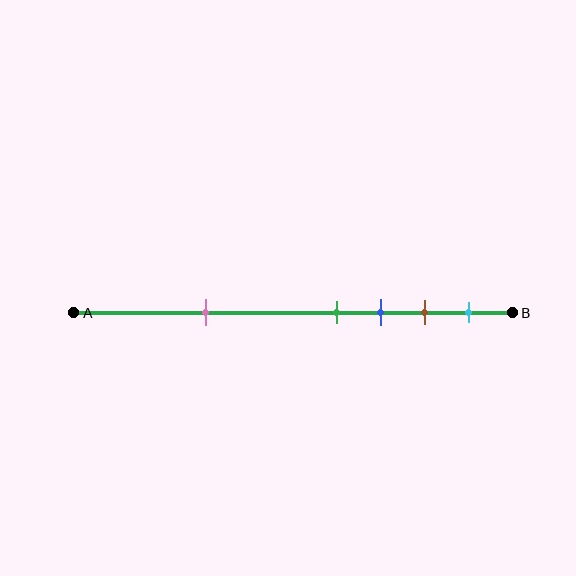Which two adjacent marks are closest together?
The green and blue marks are the closest adjacent pair.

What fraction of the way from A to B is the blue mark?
The blue mark is approximately 70% (0.7) of the way from A to B.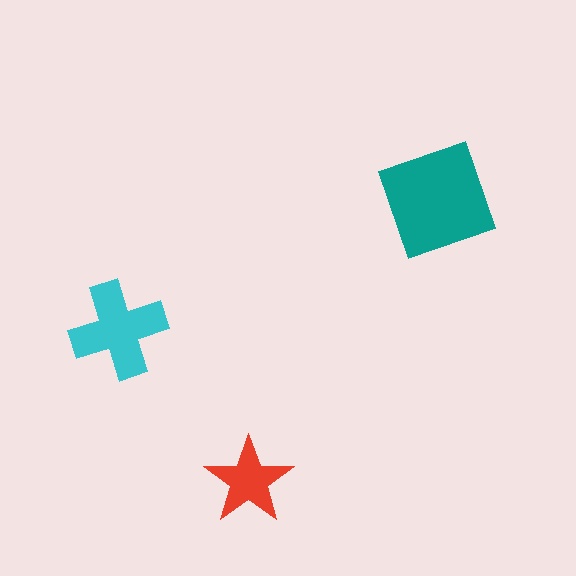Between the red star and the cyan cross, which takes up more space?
The cyan cross.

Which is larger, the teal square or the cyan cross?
The teal square.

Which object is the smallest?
The red star.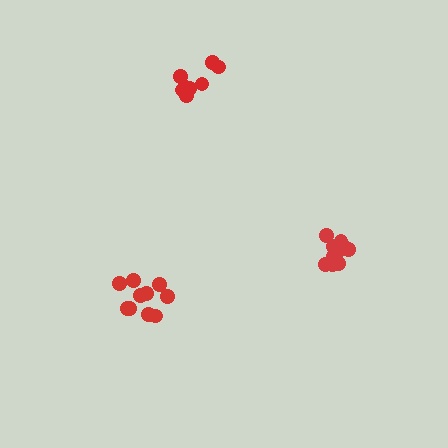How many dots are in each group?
Group 1: 10 dots, Group 2: 11 dots, Group 3: 8 dots (29 total).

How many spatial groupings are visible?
There are 3 spatial groupings.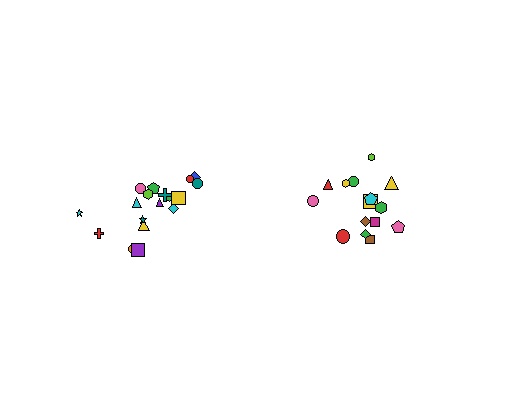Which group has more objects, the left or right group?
The left group.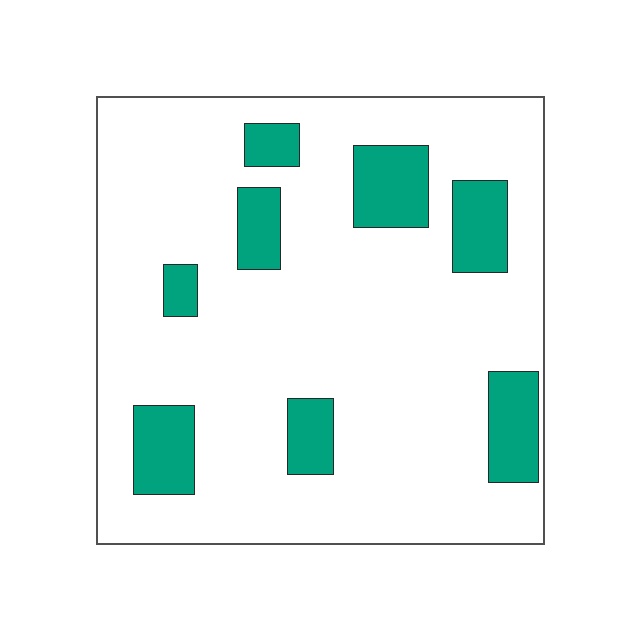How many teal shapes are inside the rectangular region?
8.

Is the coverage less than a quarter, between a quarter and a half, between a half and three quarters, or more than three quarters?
Less than a quarter.